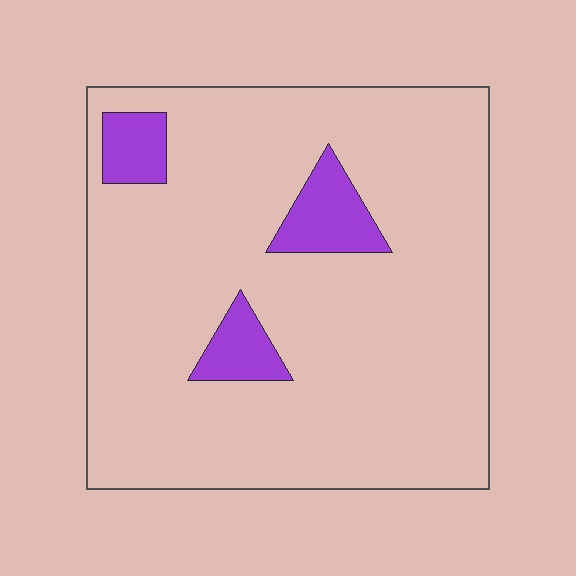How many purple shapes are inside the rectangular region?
3.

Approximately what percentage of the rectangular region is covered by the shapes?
Approximately 10%.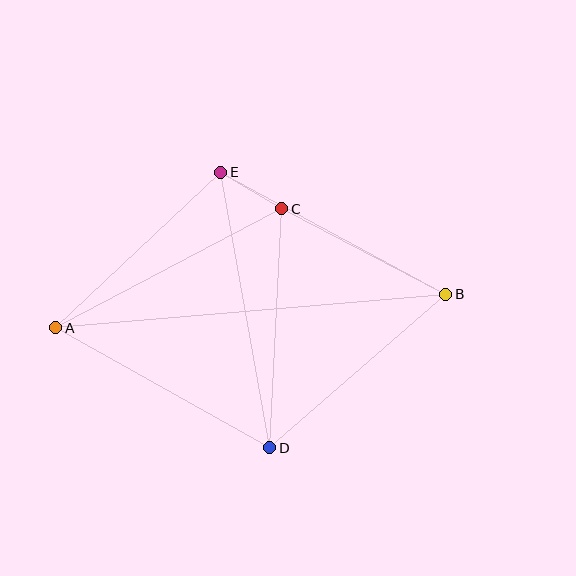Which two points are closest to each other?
Points C and E are closest to each other.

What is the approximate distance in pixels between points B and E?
The distance between B and E is approximately 256 pixels.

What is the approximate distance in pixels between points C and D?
The distance between C and D is approximately 239 pixels.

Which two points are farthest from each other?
Points A and B are farthest from each other.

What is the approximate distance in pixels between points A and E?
The distance between A and E is approximately 227 pixels.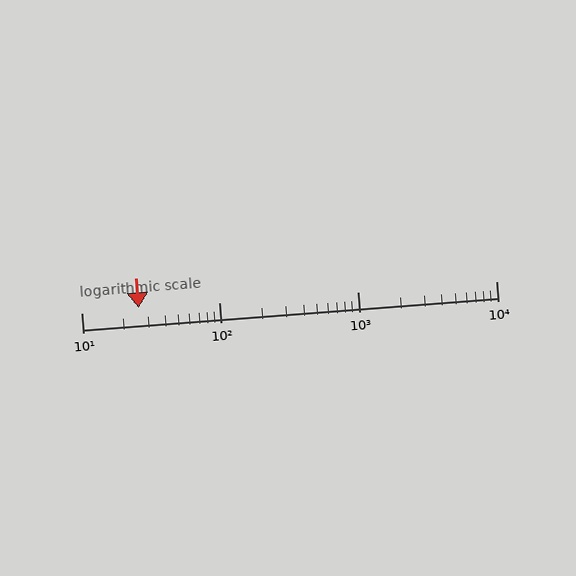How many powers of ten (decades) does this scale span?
The scale spans 3 decades, from 10 to 10000.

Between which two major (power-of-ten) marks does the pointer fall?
The pointer is between 10 and 100.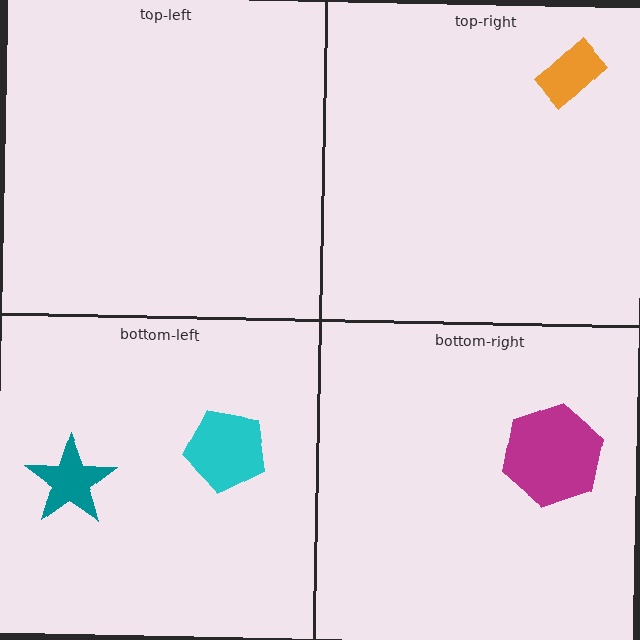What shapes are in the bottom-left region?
The cyan pentagon, the teal star.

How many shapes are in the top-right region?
1.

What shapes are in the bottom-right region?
The magenta hexagon.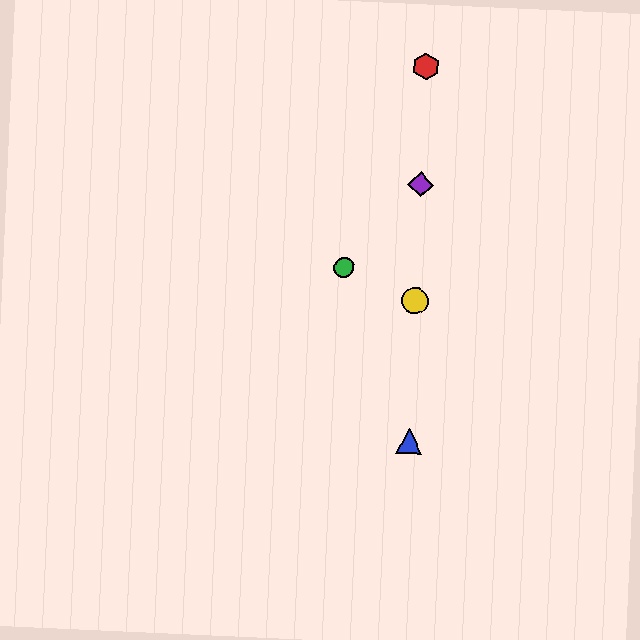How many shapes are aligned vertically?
4 shapes (the red hexagon, the blue triangle, the yellow circle, the purple diamond) are aligned vertically.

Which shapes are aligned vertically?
The red hexagon, the blue triangle, the yellow circle, the purple diamond are aligned vertically.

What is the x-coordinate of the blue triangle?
The blue triangle is at x≈409.